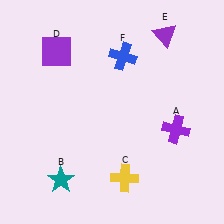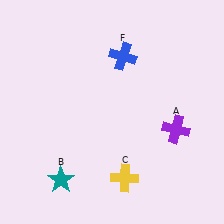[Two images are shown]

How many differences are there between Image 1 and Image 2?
There are 2 differences between the two images.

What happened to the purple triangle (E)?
The purple triangle (E) was removed in Image 2. It was in the top-right area of Image 1.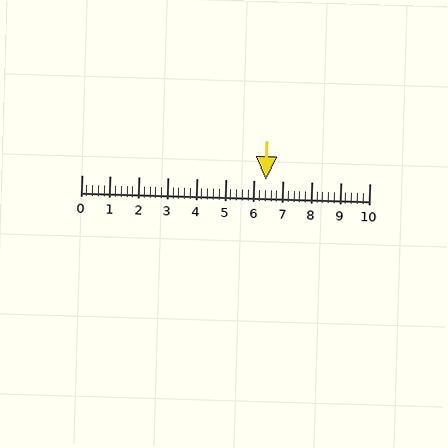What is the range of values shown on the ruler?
The ruler shows values from 0 to 10.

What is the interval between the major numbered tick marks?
The major tick marks are spaced 1 units apart.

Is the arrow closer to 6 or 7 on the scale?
The arrow is closer to 6.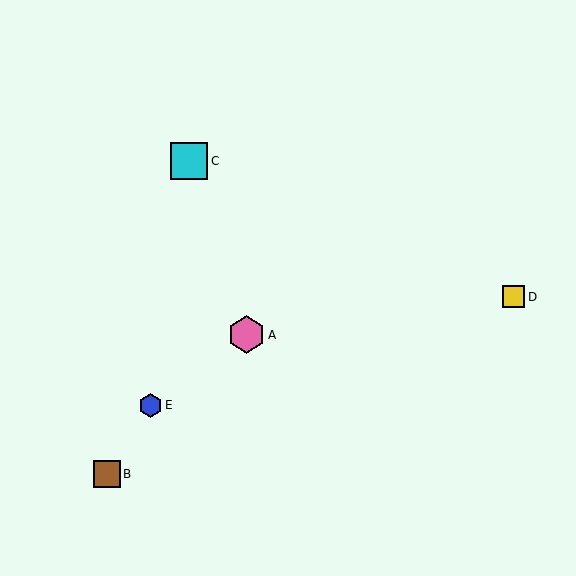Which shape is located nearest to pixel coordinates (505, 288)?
The yellow square (labeled D) at (514, 297) is nearest to that location.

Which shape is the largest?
The cyan square (labeled C) is the largest.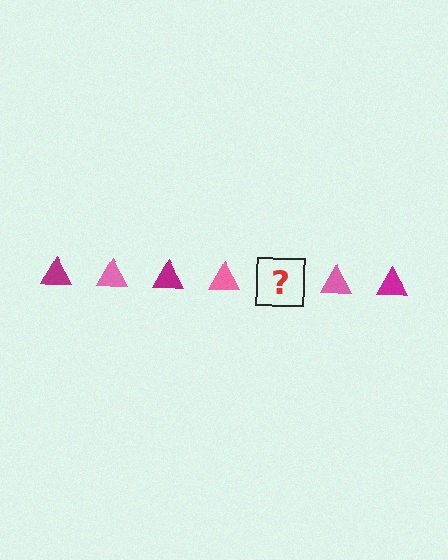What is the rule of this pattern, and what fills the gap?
The rule is that the pattern cycles through magenta, pink triangles. The gap should be filled with a magenta triangle.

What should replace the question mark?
The question mark should be replaced with a magenta triangle.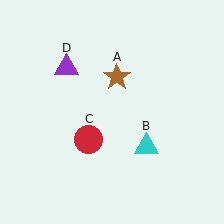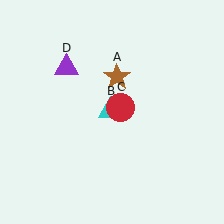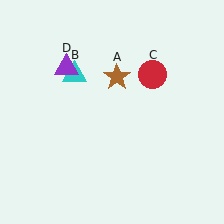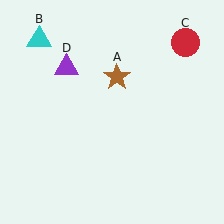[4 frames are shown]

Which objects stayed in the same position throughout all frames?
Brown star (object A) and purple triangle (object D) remained stationary.